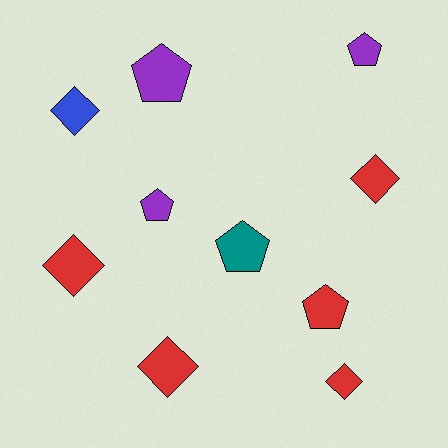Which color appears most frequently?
Red, with 5 objects.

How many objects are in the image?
There are 10 objects.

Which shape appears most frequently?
Pentagon, with 5 objects.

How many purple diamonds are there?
There are no purple diamonds.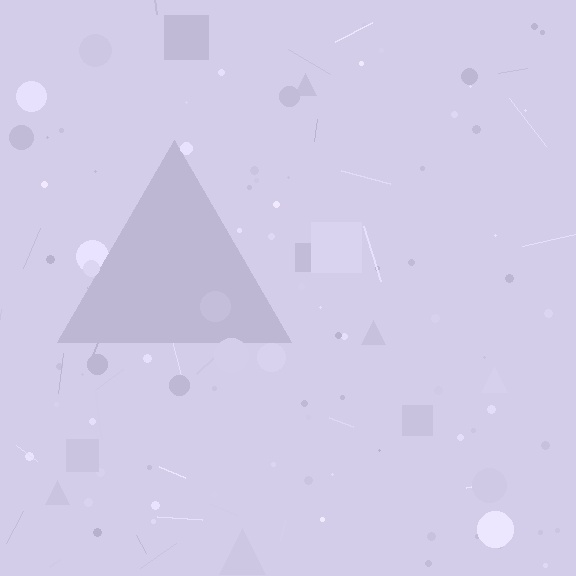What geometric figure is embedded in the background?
A triangle is embedded in the background.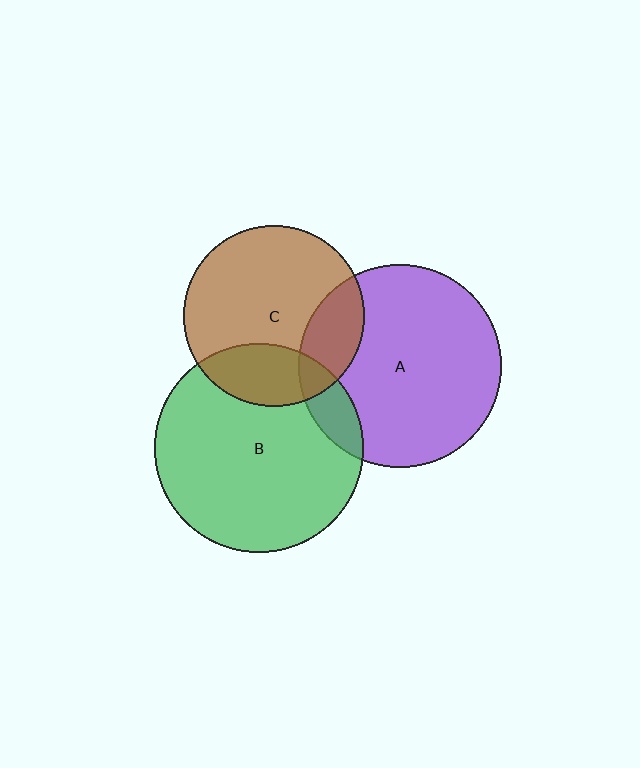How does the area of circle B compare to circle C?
Approximately 1.3 times.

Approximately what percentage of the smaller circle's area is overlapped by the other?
Approximately 10%.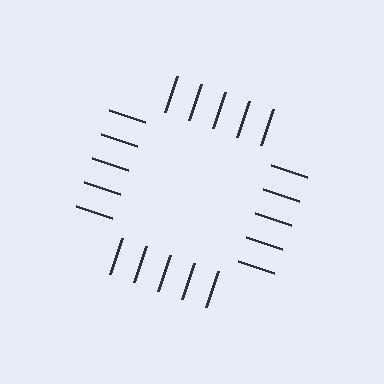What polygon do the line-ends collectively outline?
An illusory square — the line segments terminate on its edges but no continuous stroke is drawn.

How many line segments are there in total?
20 — 5 along each of the 4 edges.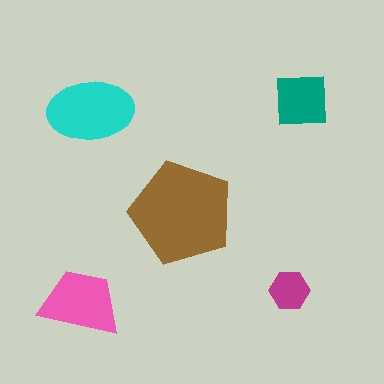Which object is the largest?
The brown pentagon.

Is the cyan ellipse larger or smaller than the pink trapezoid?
Larger.